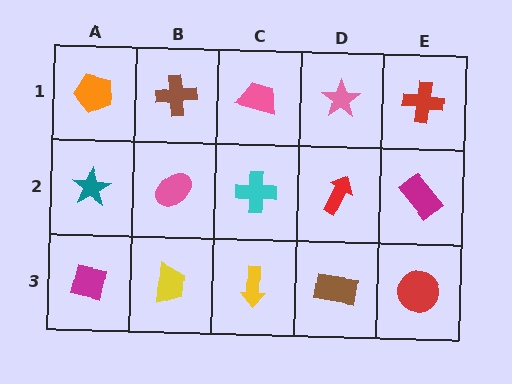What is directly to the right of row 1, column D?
A red cross.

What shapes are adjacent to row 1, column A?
A teal star (row 2, column A), a brown cross (row 1, column B).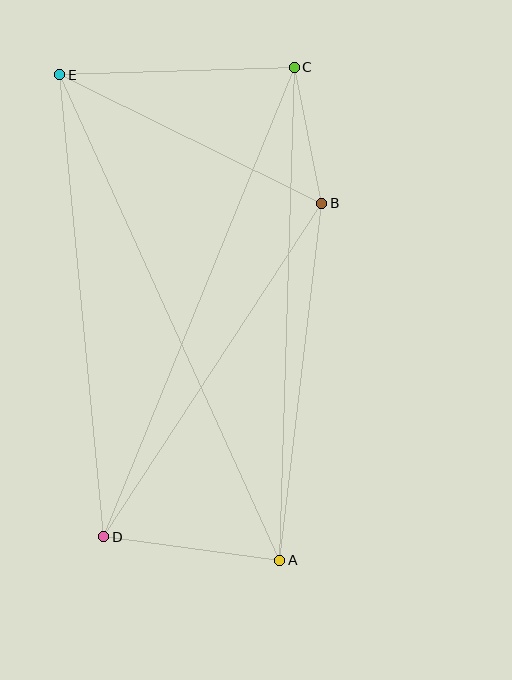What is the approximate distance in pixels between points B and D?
The distance between B and D is approximately 399 pixels.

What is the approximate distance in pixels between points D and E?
The distance between D and E is approximately 464 pixels.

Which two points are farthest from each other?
Points A and E are farthest from each other.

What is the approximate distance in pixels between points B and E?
The distance between B and E is approximately 292 pixels.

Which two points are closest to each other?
Points B and C are closest to each other.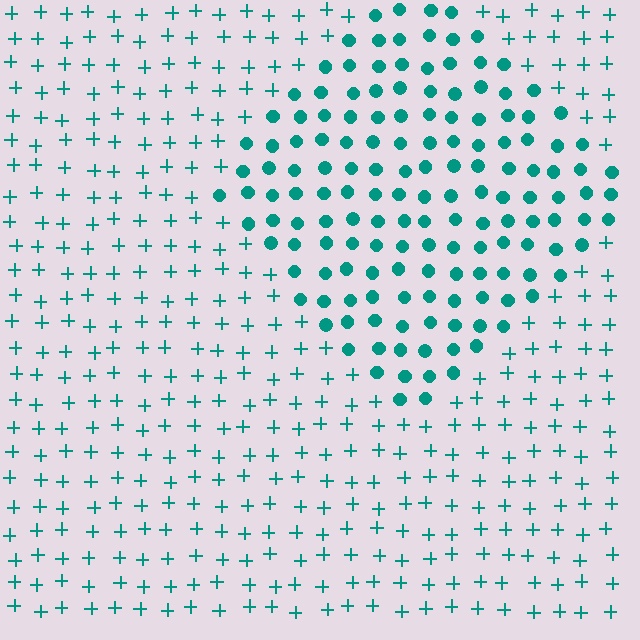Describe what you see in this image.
The image is filled with small teal elements arranged in a uniform grid. A diamond-shaped region contains circles, while the surrounding area contains plus signs. The boundary is defined purely by the change in element shape.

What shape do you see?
I see a diamond.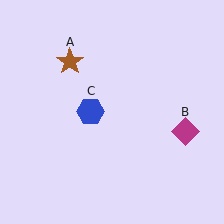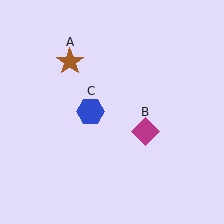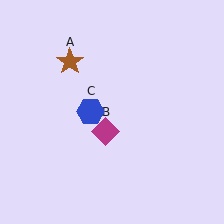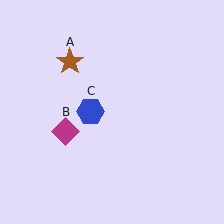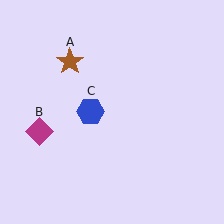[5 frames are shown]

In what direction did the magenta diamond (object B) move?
The magenta diamond (object B) moved left.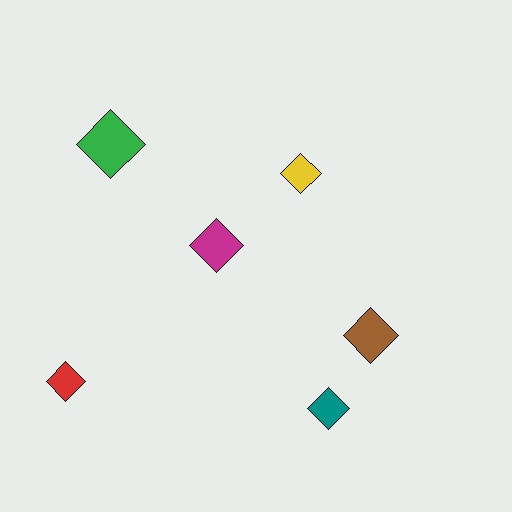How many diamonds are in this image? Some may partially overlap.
There are 6 diamonds.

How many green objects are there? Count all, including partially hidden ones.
There is 1 green object.